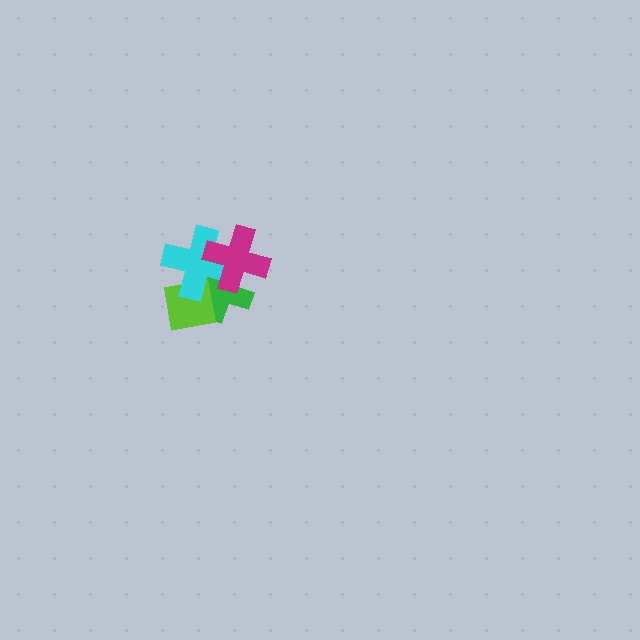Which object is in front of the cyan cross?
The magenta cross is in front of the cyan cross.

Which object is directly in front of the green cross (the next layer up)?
The lime square is directly in front of the green cross.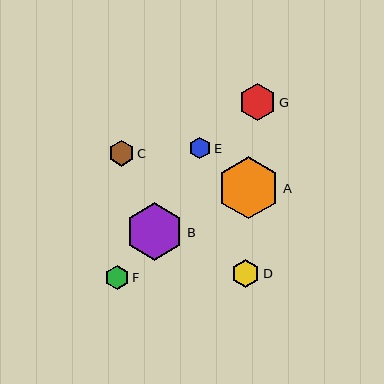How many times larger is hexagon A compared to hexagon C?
Hexagon A is approximately 2.4 times the size of hexagon C.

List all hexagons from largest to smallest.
From largest to smallest: A, B, G, D, C, F, E.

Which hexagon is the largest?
Hexagon A is the largest with a size of approximately 62 pixels.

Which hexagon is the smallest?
Hexagon E is the smallest with a size of approximately 21 pixels.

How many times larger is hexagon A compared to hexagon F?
Hexagon A is approximately 2.6 times the size of hexagon F.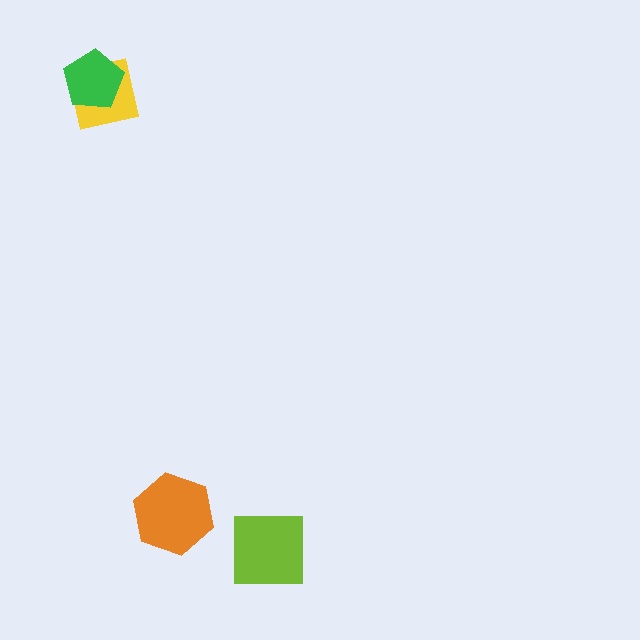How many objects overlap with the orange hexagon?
0 objects overlap with the orange hexagon.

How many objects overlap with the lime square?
0 objects overlap with the lime square.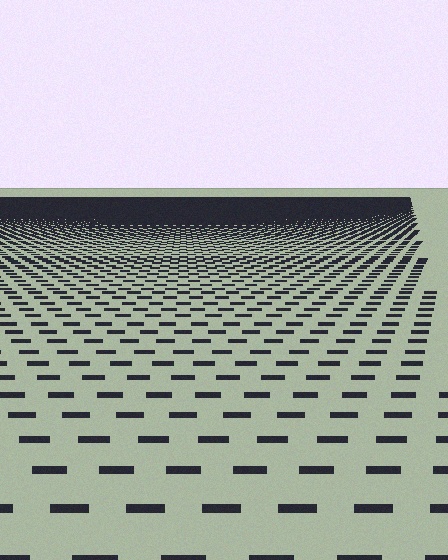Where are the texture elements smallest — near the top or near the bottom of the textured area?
Near the top.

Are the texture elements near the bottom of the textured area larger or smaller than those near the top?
Larger. Near the bottom, elements are closer to the viewer and appear at a bigger on-screen size.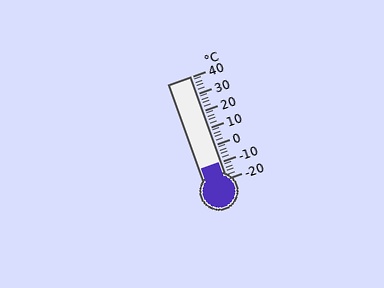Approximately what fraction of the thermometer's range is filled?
The thermometer is filled to approximately 15% of its range.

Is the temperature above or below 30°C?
The temperature is below 30°C.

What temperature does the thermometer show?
The thermometer shows approximately -10°C.